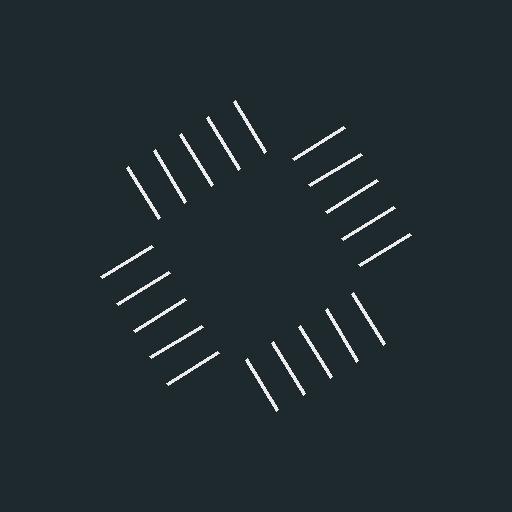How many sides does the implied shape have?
4 sides — the line-ends trace a square.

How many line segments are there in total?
20 — 5 along each of the 4 edges.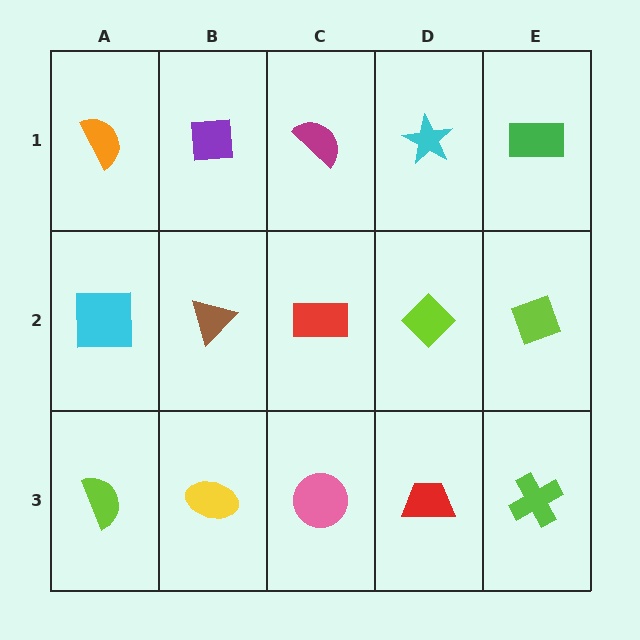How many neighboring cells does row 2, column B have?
4.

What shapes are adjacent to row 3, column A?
A cyan square (row 2, column A), a yellow ellipse (row 3, column B).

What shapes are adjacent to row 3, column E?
A lime diamond (row 2, column E), a red trapezoid (row 3, column D).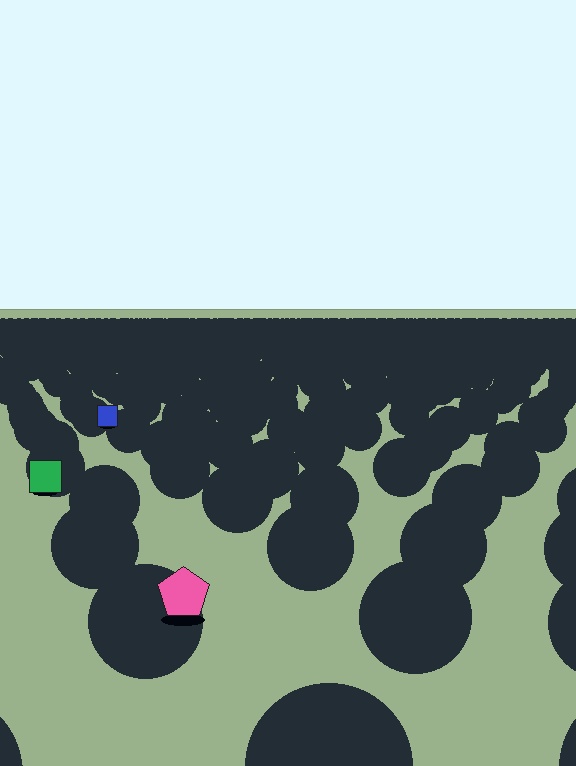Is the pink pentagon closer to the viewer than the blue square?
Yes. The pink pentagon is closer — you can tell from the texture gradient: the ground texture is coarser near it.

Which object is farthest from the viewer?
The blue square is farthest from the viewer. It appears smaller and the ground texture around it is denser.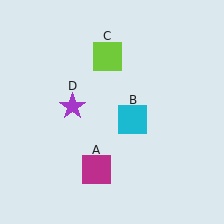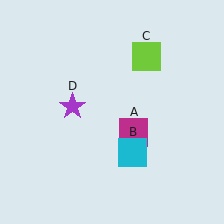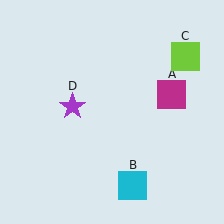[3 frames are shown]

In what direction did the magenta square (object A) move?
The magenta square (object A) moved up and to the right.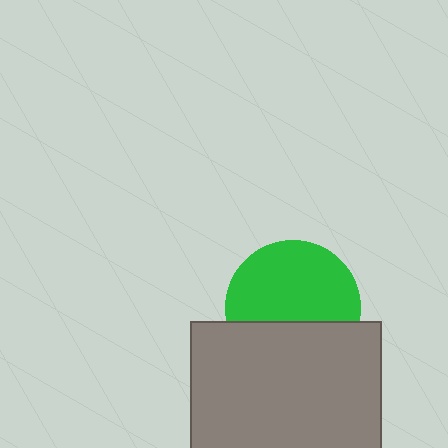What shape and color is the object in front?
The object in front is a gray rectangle.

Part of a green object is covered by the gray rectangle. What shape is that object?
It is a circle.